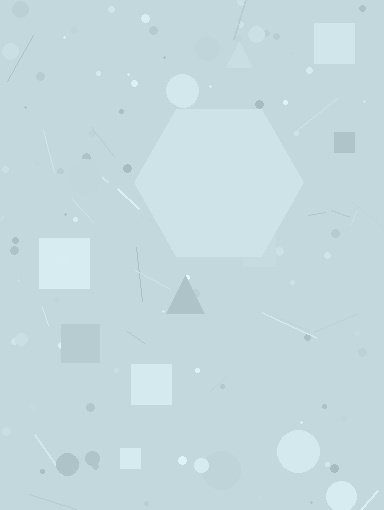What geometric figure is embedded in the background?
A hexagon is embedded in the background.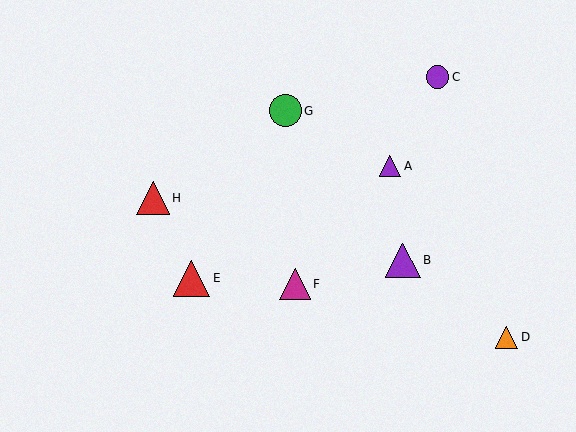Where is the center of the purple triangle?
The center of the purple triangle is at (390, 166).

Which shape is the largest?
The red triangle (labeled E) is the largest.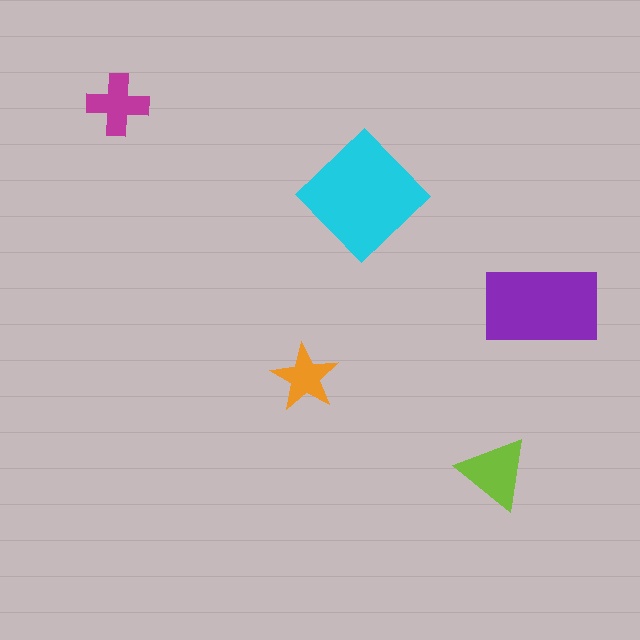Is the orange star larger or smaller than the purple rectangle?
Smaller.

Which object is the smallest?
The orange star.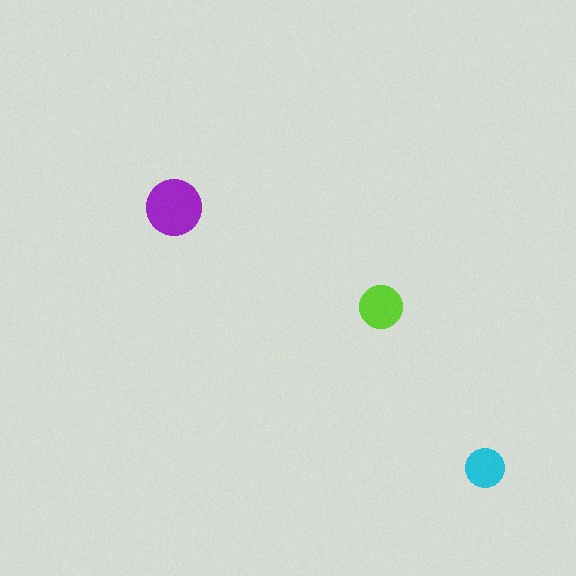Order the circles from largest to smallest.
the purple one, the lime one, the cyan one.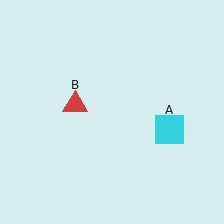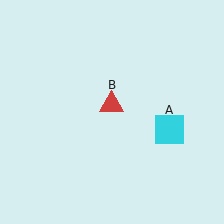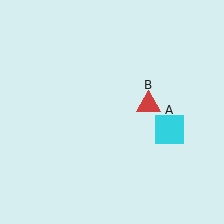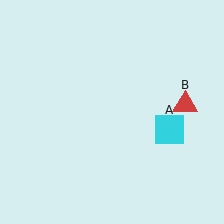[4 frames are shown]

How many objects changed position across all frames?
1 object changed position: red triangle (object B).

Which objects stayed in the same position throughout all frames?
Cyan square (object A) remained stationary.